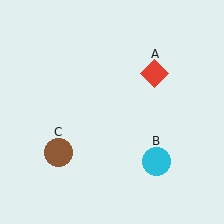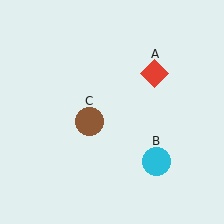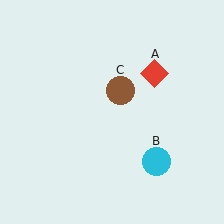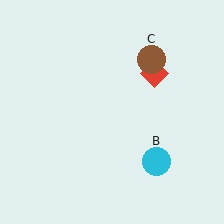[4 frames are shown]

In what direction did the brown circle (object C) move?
The brown circle (object C) moved up and to the right.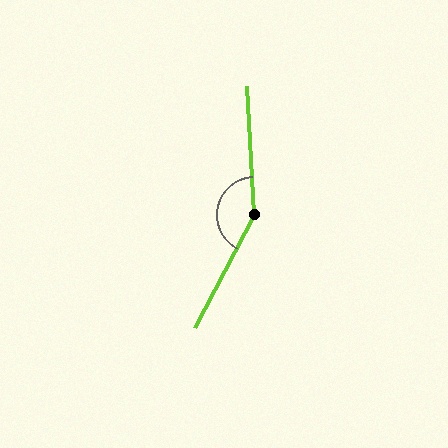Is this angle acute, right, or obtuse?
It is obtuse.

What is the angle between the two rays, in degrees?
Approximately 149 degrees.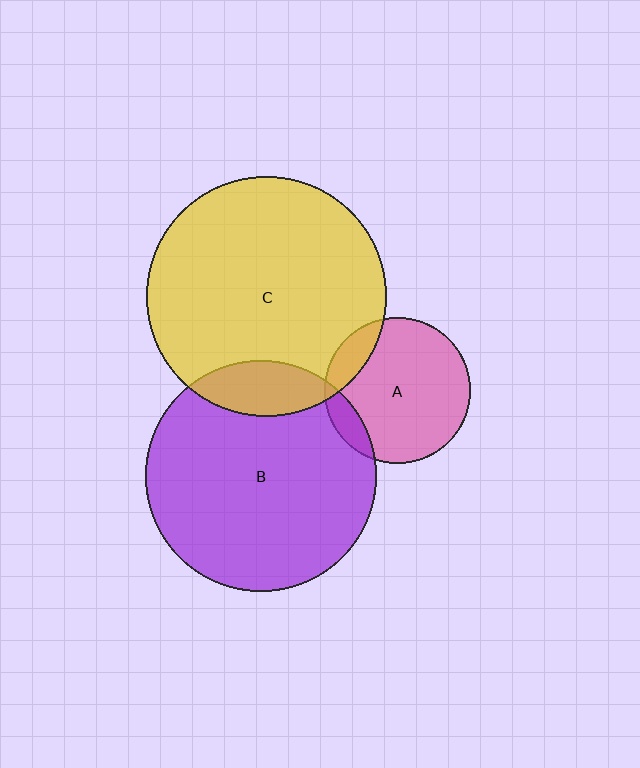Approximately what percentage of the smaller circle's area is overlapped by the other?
Approximately 10%.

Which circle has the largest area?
Circle C (yellow).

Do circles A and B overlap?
Yes.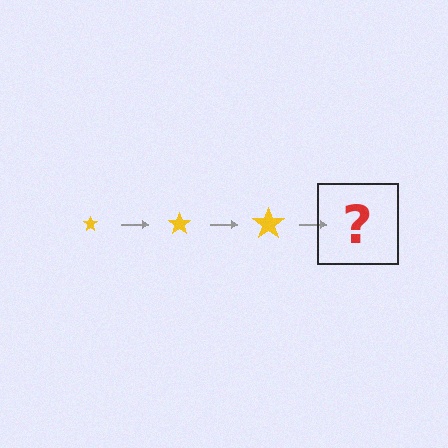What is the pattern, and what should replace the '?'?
The pattern is that the star gets progressively larger each step. The '?' should be a yellow star, larger than the previous one.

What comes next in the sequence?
The next element should be a yellow star, larger than the previous one.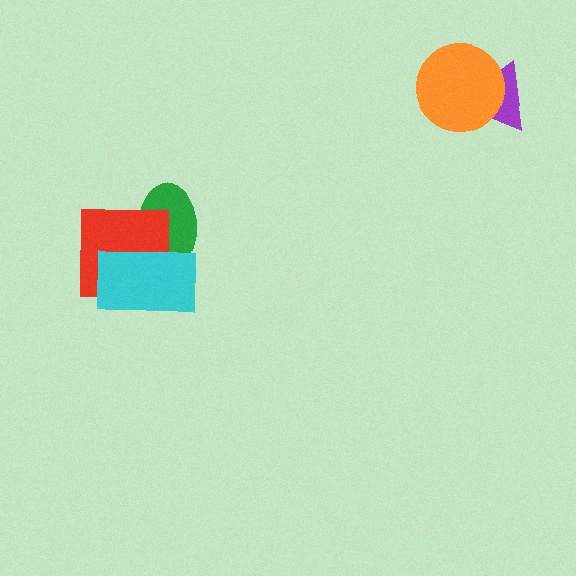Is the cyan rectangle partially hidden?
No, no other shape covers it.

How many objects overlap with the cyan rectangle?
2 objects overlap with the cyan rectangle.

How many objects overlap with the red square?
2 objects overlap with the red square.